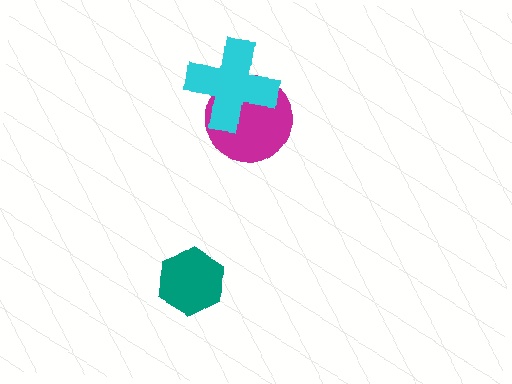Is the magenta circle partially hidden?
Yes, it is partially covered by another shape.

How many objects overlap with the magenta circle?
1 object overlaps with the magenta circle.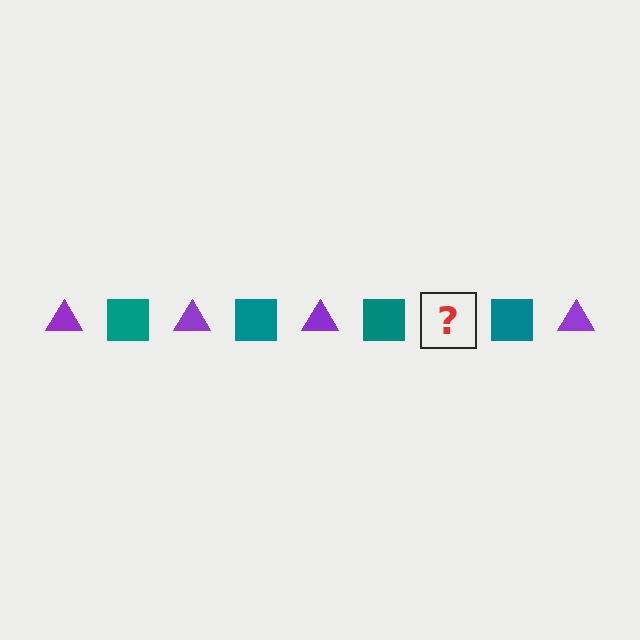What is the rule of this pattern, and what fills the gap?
The rule is that the pattern alternates between purple triangle and teal square. The gap should be filled with a purple triangle.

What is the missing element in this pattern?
The missing element is a purple triangle.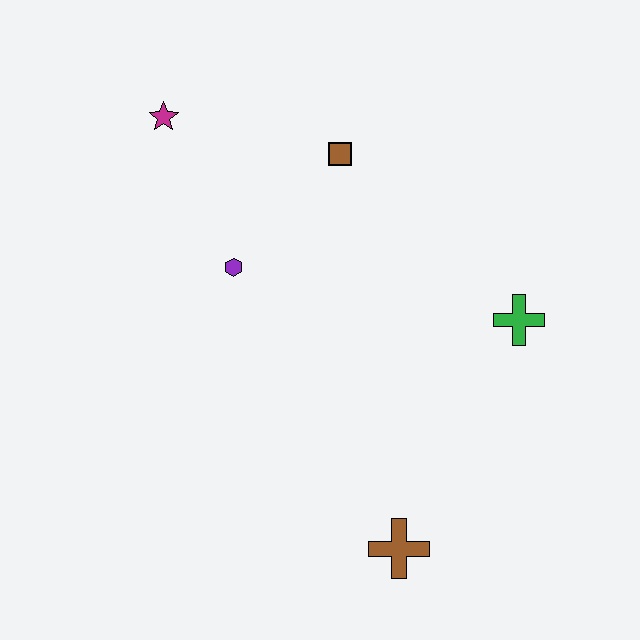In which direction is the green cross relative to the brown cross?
The green cross is above the brown cross.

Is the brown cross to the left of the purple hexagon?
No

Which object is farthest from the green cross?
The magenta star is farthest from the green cross.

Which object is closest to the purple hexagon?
The brown square is closest to the purple hexagon.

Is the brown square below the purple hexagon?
No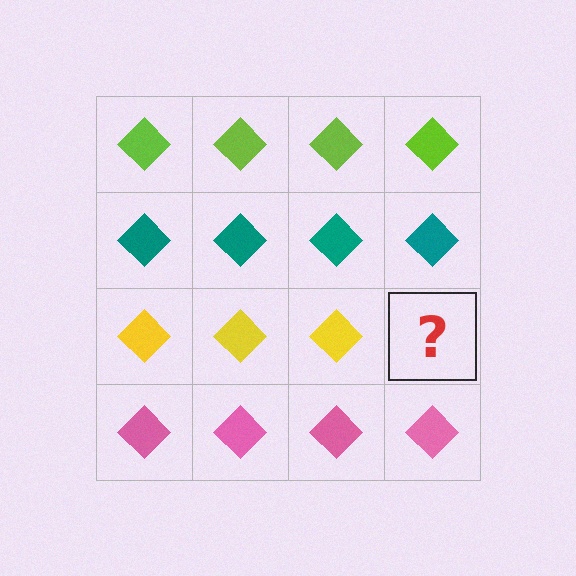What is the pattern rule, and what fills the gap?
The rule is that each row has a consistent color. The gap should be filled with a yellow diamond.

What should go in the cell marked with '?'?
The missing cell should contain a yellow diamond.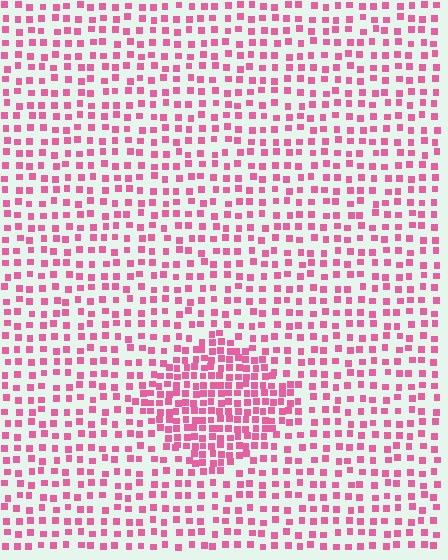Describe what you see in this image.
The image contains small pink elements arranged at two different densities. A diamond-shaped region is visible where the elements are more densely packed than the surrounding area.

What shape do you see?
I see a diamond.